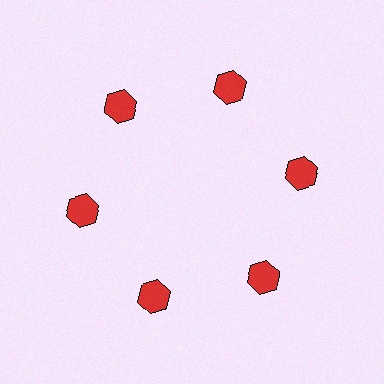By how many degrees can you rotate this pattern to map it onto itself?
The pattern maps onto itself every 60 degrees of rotation.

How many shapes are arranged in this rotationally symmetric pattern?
There are 6 shapes, arranged in 6 groups of 1.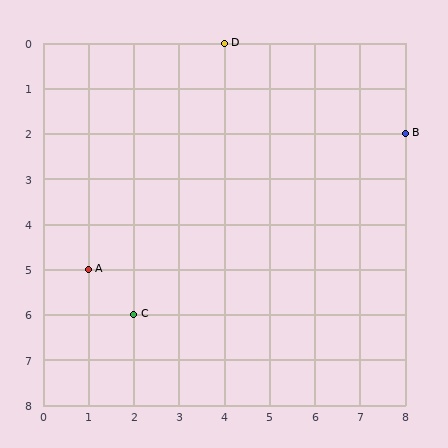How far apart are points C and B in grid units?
Points C and B are 6 columns and 4 rows apart (about 7.2 grid units diagonally).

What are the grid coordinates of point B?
Point B is at grid coordinates (8, 2).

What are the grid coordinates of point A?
Point A is at grid coordinates (1, 5).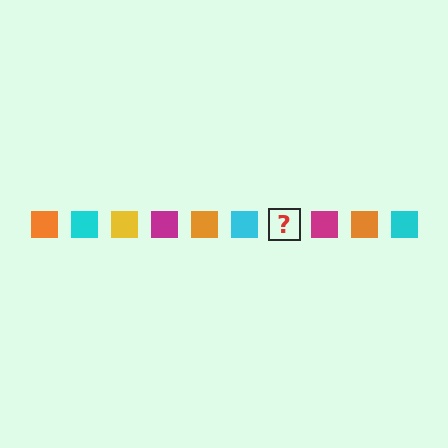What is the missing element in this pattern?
The missing element is a yellow square.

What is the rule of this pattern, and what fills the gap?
The rule is that the pattern cycles through orange, cyan, yellow, magenta squares. The gap should be filled with a yellow square.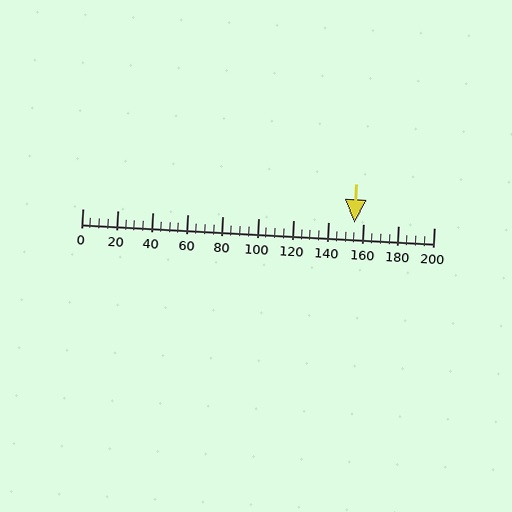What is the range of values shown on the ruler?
The ruler shows values from 0 to 200.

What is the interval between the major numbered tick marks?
The major tick marks are spaced 20 units apart.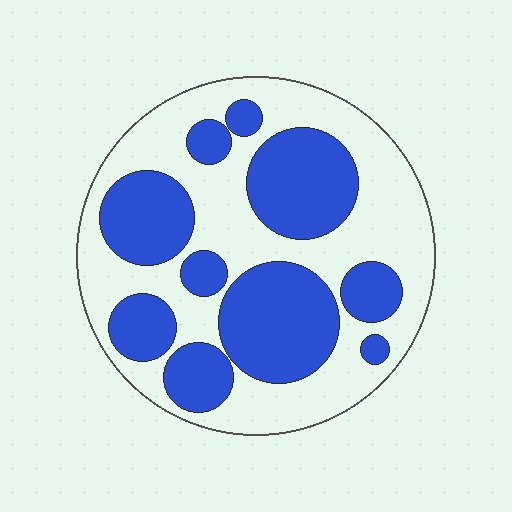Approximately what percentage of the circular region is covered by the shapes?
Approximately 45%.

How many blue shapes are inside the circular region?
10.